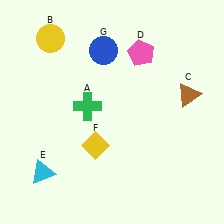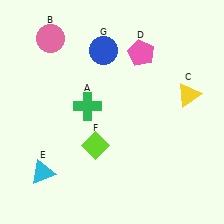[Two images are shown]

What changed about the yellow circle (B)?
In Image 1, B is yellow. In Image 2, it changed to pink.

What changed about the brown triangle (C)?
In Image 1, C is brown. In Image 2, it changed to yellow.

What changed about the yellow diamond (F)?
In Image 1, F is yellow. In Image 2, it changed to lime.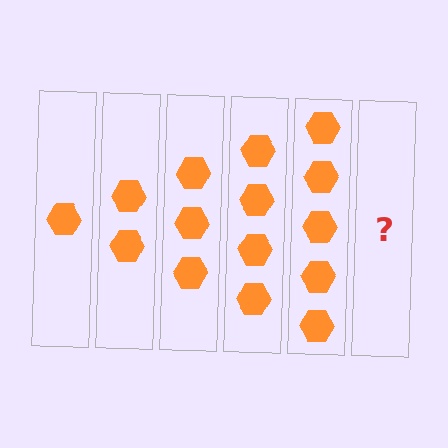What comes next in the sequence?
The next element should be 6 hexagons.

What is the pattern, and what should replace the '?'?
The pattern is that each step adds one more hexagon. The '?' should be 6 hexagons.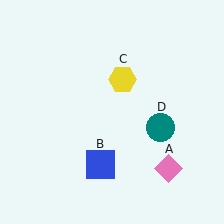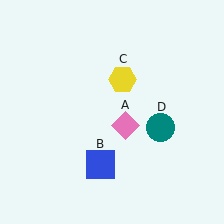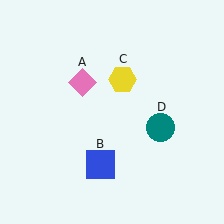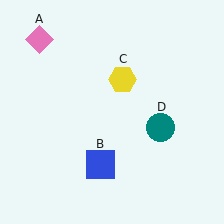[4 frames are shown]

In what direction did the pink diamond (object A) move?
The pink diamond (object A) moved up and to the left.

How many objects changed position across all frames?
1 object changed position: pink diamond (object A).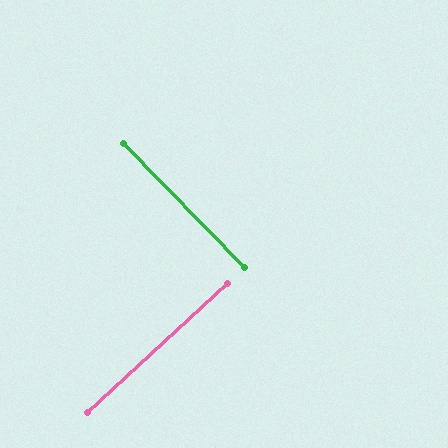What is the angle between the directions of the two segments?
Approximately 89 degrees.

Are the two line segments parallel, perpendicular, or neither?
Perpendicular — they meet at approximately 89°.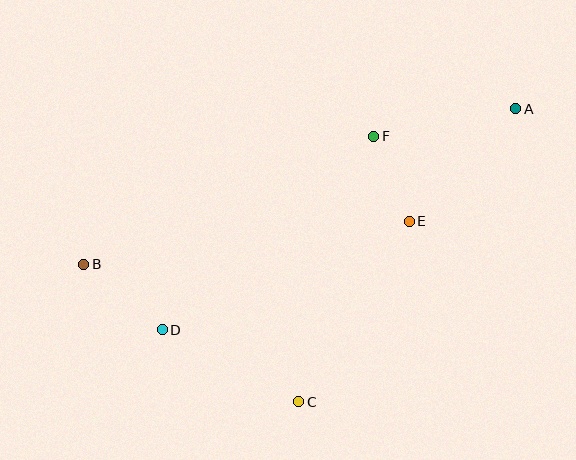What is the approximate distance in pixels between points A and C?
The distance between A and C is approximately 365 pixels.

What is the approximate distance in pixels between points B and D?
The distance between B and D is approximately 102 pixels.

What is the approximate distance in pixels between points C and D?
The distance between C and D is approximately 155 pixels.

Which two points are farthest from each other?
Points A and B are farthest from each other.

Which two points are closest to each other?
Points E and F are closest to each other.